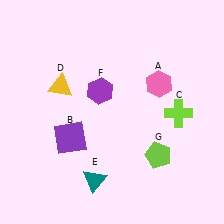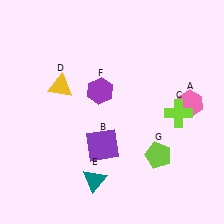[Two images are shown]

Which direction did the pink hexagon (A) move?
The pink hexagon (A) moved right.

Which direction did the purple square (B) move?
The purple square (B) moved right.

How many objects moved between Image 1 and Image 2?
2 objects moved between the two images.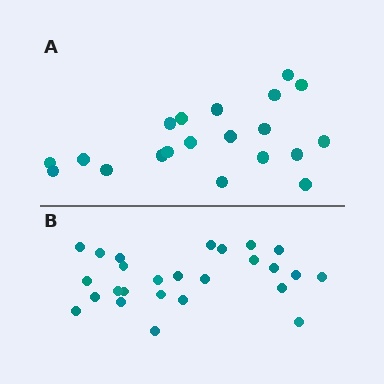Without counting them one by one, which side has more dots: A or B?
Region B (the bottom region) has more dots.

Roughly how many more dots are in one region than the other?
Region B has about 6 more dots than region A.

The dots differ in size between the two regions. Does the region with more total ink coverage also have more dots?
No. Region A has more total ink coverage because its dots are larger, but region B actually contains more individual dots. Total area can be misleading — the number of items is what matters here.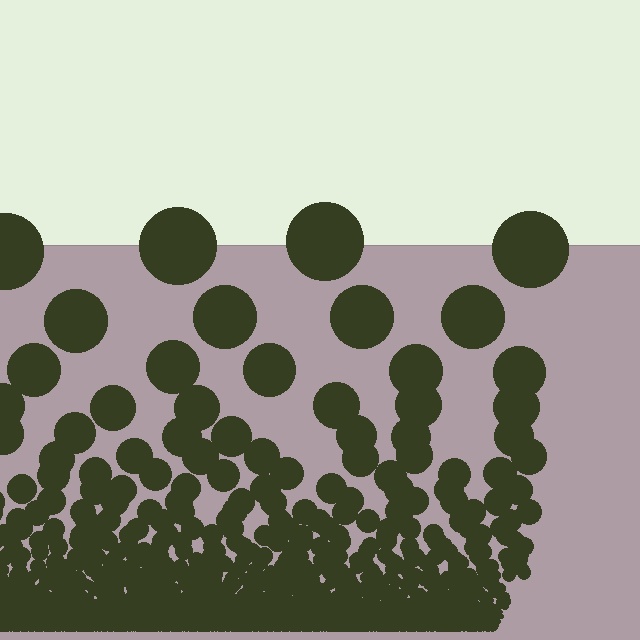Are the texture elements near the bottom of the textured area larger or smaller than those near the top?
Smaller. The gradient is inverted — elements near the bottom are smaller and denser.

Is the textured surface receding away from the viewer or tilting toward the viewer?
The surface appears to tilt toward the viewer. Texture elements get larger and sparser toward the top.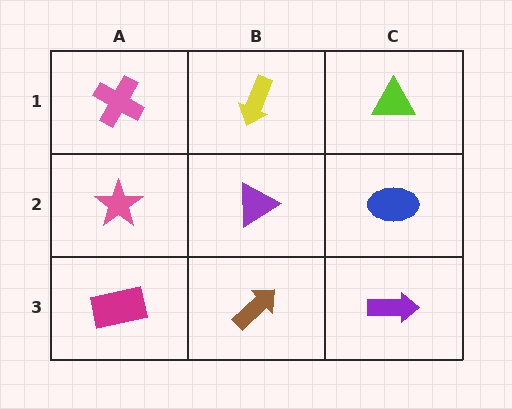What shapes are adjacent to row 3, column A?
A pink star (row 2, column A), a brown arrow (row 3, column B).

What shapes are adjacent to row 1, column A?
A pink star (row 2, column A), a yellow arrow (row 1, column B).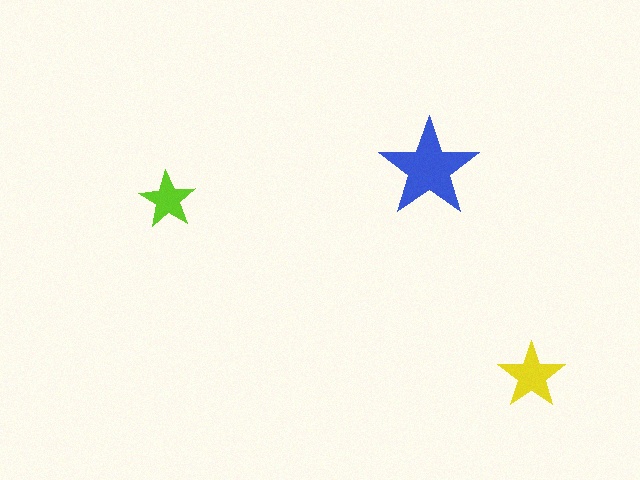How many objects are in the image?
There are 3 objects in the image.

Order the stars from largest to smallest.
the blue one, the yellow one, the lime one.